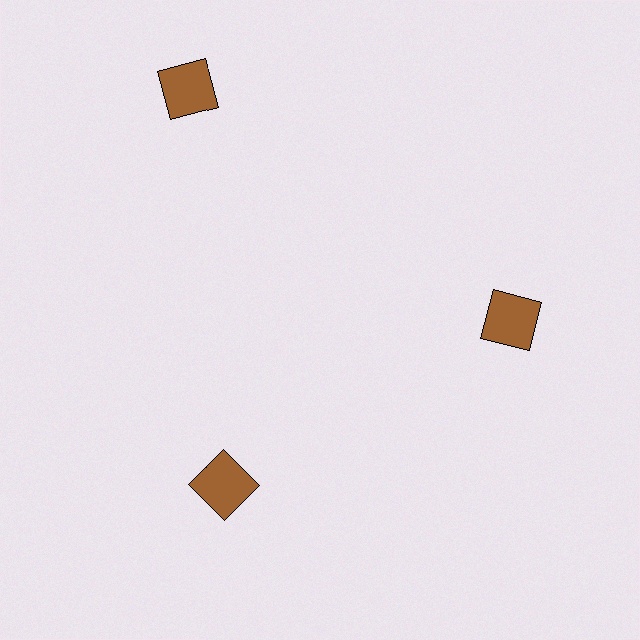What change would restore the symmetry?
The symmetry would be restored by moving it inward, back onto the ring so that all 3 squares sit at equal angles and equal distance from the center.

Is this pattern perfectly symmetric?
No. The 3 brown squares are arranged in a ring, but one element near the 11 o'clock position is pushed outward from the center, breaking the 3-fold rotational symmetry.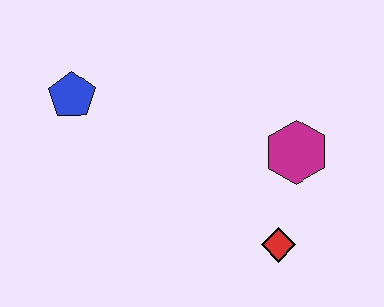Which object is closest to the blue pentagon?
The magenta hexagon is closest to the blue pentagon.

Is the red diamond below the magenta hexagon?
Yes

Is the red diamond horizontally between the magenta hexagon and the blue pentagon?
Yes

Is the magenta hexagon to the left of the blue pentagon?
No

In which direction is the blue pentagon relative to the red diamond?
The blue pentagon is to the left of the red diamond.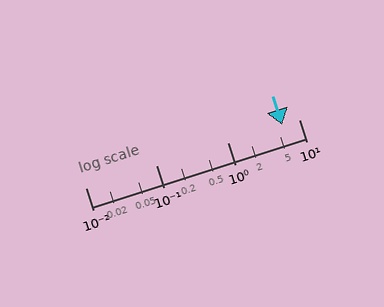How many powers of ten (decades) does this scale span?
The scale spans 3 decades, from 0.01 to 10.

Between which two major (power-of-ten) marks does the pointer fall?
The pointer is between 1 and 10.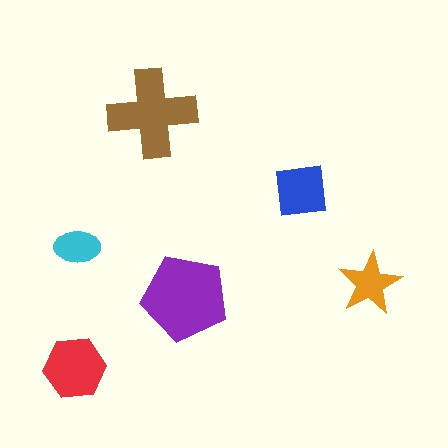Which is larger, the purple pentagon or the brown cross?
The purple pentagon.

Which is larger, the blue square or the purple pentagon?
The purple pentagon.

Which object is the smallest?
The cyan ellipse.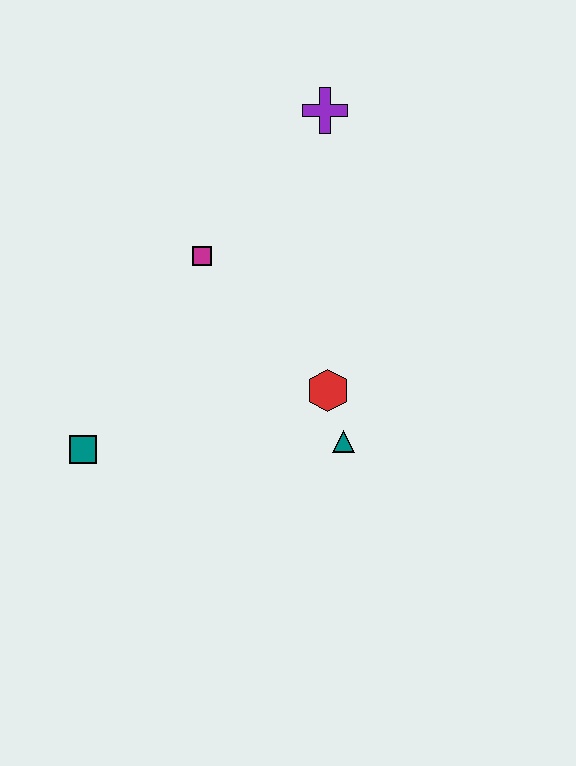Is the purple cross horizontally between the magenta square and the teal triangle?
Yes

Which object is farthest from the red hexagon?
The purple cross is farthest from the red hexagon.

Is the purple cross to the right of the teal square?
Yes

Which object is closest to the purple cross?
The magenta square is closest to the purple cross.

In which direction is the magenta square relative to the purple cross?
The magenta square is below the purple cross.